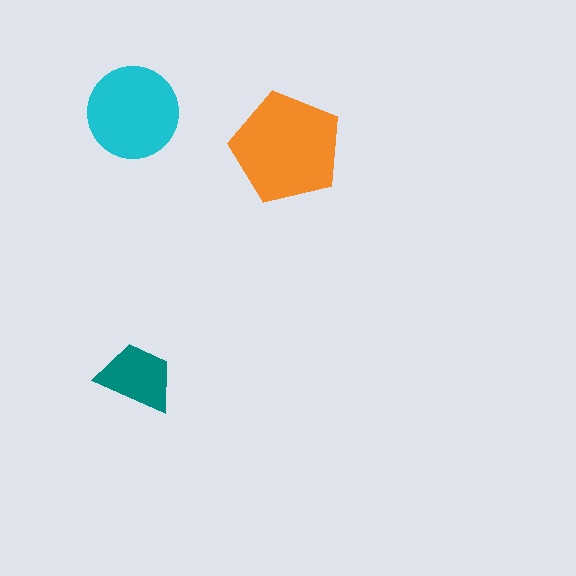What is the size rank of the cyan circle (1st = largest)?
2nd.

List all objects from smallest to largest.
The teal trapezoid, the cyan circle, the orange pentagon.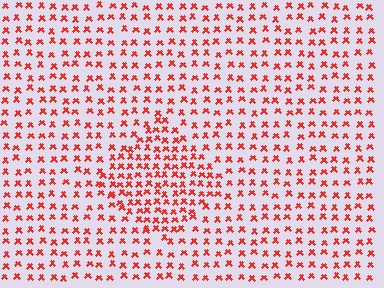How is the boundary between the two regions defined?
The boundary is defined by a change in element density (approximately 1.7x ratio). All elements are the same color, size, and shape.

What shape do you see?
I see a diamond.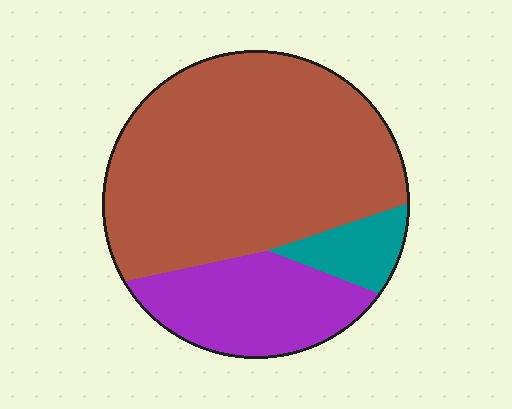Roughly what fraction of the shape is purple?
Purple covers around 25% of the shape.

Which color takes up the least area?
Teal, at roughly 10%.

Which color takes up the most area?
Brown, at roughly 70%.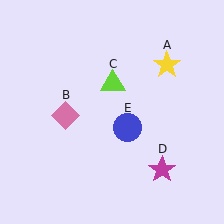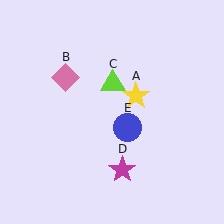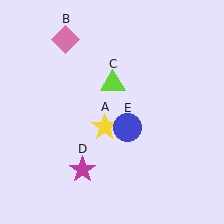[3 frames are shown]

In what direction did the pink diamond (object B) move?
The pink diamond (object B) moved up.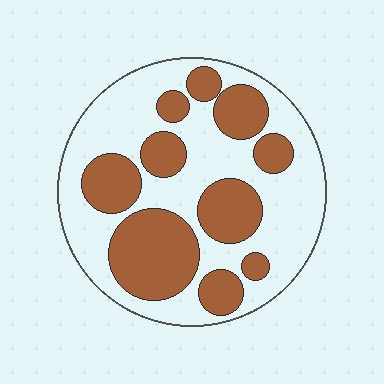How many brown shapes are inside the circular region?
10.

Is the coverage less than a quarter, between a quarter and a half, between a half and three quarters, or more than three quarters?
Between a quarter and a half.